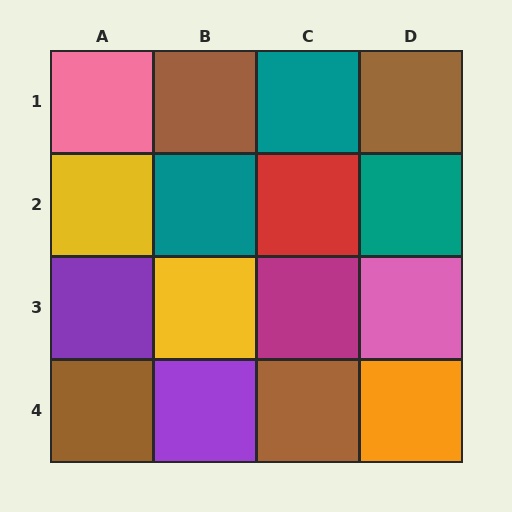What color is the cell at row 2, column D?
Teal.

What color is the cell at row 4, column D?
Orange.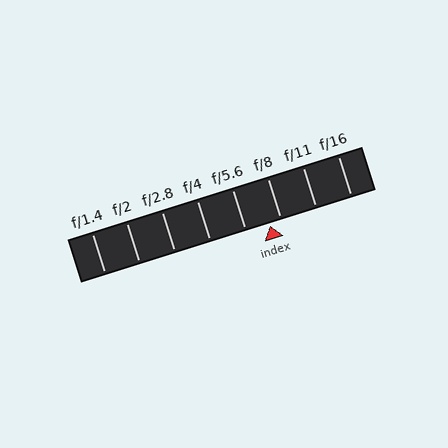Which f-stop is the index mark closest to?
The index mark is closest to f/8.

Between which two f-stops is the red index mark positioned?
The index mark is between f/5.6 and f/8.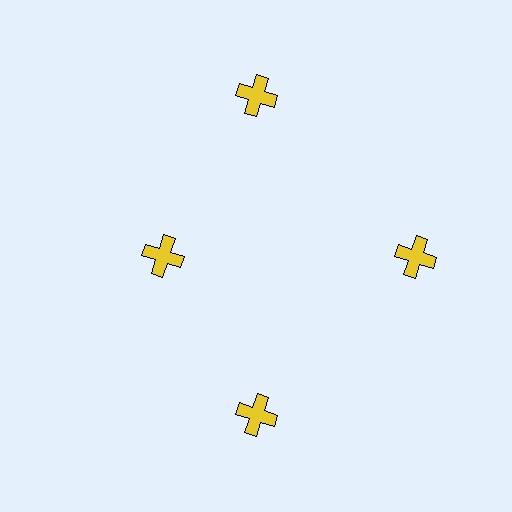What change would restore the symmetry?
The symmetry would be restored by moving it outward, back onto the ring so that all 4 crosses sit at equal angles and equal distance from the center.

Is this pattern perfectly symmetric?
No. The 4 yellow crosses are arranged in a ring, but one element near the 9 o'clock position is pulled inward toward the center, breaking the 4-fold rotational symmetry.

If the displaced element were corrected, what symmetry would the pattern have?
It would have 4-fold rotational symmetry — the pattern would map onto itself every 90 degrees.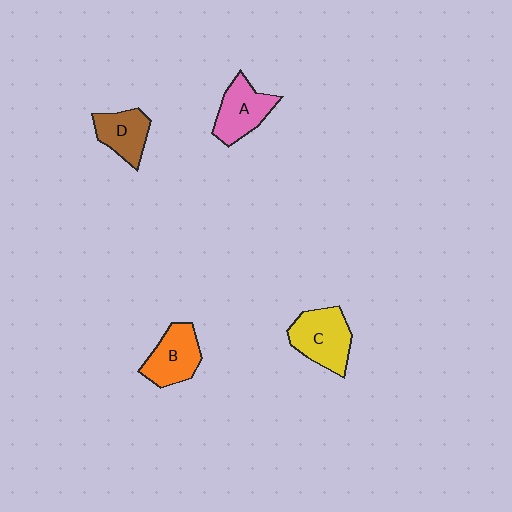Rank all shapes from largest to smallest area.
From largest to smallest: C (yellow), B (orange), A (pink), D (brown).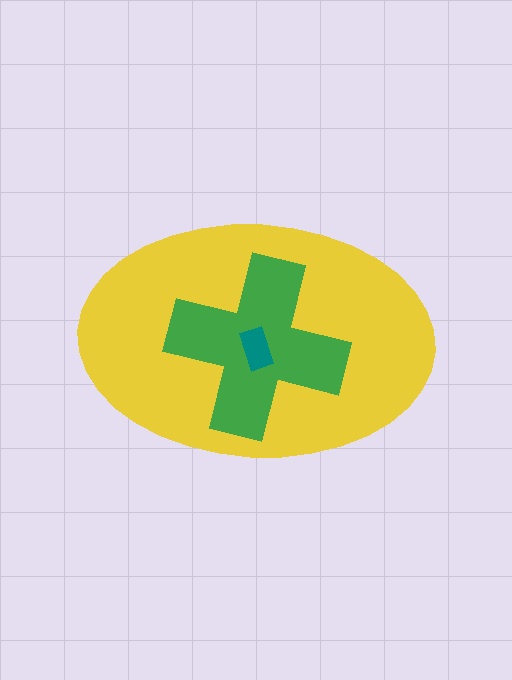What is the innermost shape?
The teal rectangle.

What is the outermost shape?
The yellow ellipse.